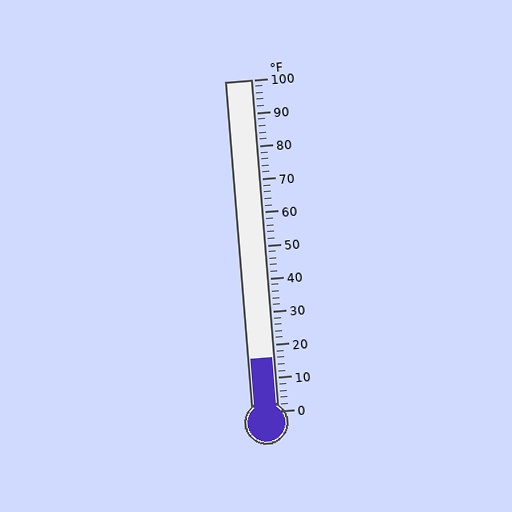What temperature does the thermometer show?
The thermometer shows approximately 16°F.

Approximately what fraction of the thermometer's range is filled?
The thermometer is filled to approximately 15% of its range.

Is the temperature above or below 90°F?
The temperature is below 90°F.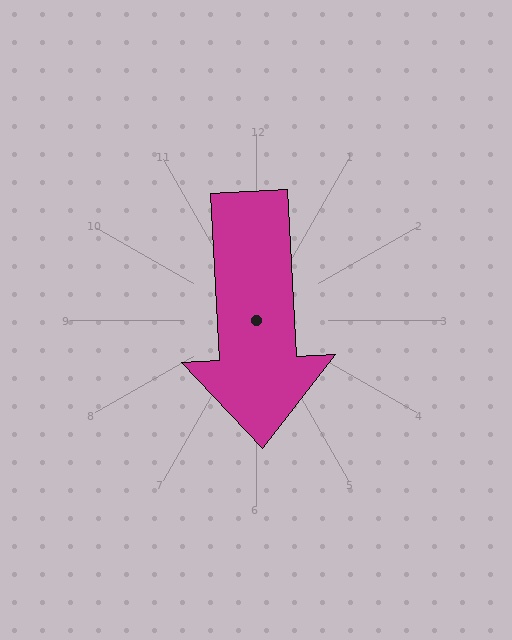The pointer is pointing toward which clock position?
Roughly 6 o'clock.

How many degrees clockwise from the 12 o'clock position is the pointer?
Approximately 177 degrees.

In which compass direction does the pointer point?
South.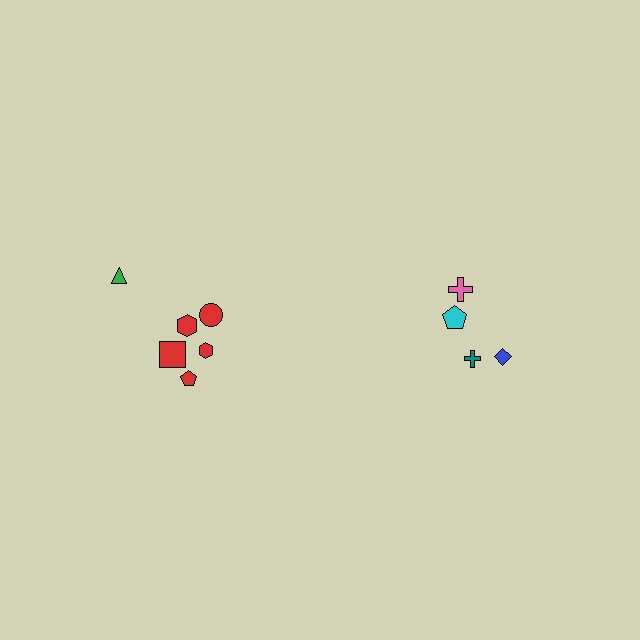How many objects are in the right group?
There are 4 objects.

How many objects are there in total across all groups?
There are 10 objects.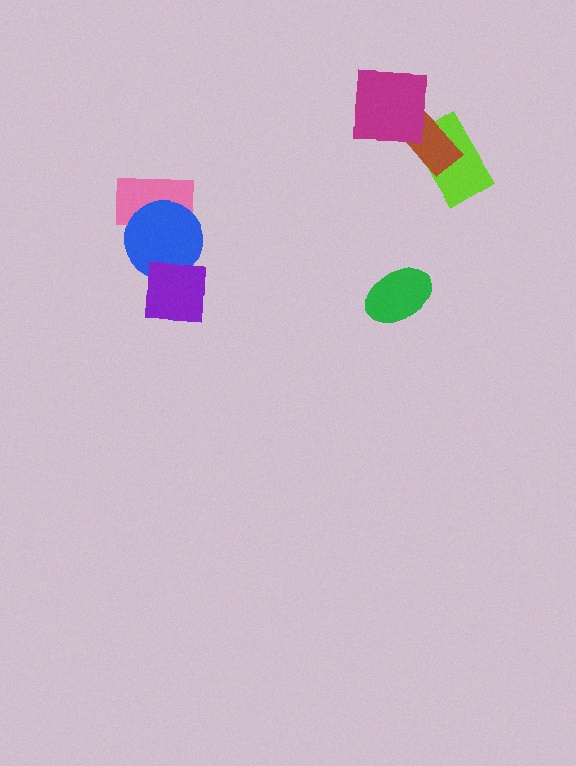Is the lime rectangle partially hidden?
Yes, it is partially covered by another shape.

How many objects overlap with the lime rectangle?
1 object overlaps with the lime rectangle.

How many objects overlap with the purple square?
1 object overlaps with the purple square.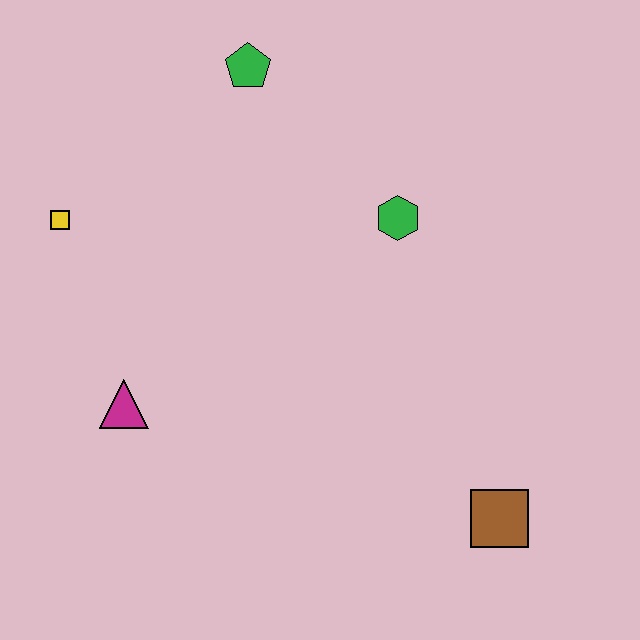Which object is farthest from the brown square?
The yellow square is farthest from the brown square.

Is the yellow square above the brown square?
Yes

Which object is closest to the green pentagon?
The green hexagon is closest to the green pentagon.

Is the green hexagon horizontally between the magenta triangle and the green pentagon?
No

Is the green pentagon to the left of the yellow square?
No